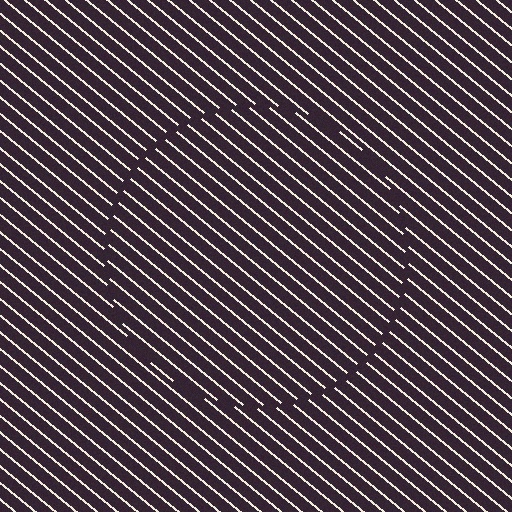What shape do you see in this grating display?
An illusory circle. The interior of the shape contains the same grating, shifted by half a period — the contour is defined by the phase discontinuity where line-ends from the inner and outer gratings abut.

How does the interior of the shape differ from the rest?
The interior of the shape contains the same grating, shifted by half a period — the contour is defined by the phase discontinuity where line-ends from the inner and outer gratings abut.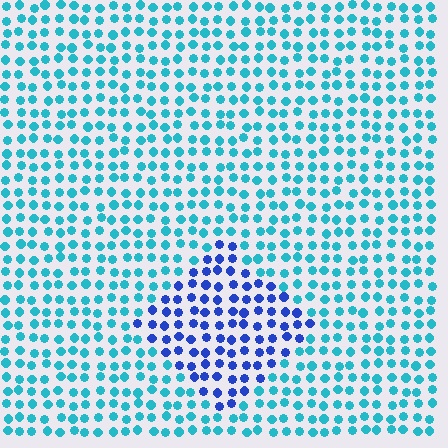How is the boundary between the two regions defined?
The boundary is defined purely by a slight shift in hue (about 44 degrees). Spacing, size, and orientation are identical on both sides.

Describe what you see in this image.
The image is filled with small cyan elements in a uniform arrangement. A diamond-shaped region is visible where the elements are tinted to a slightly different hue, forming a subtle color boundary.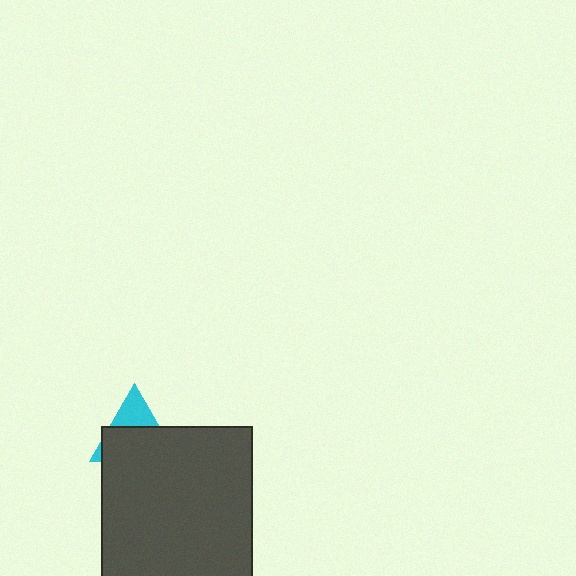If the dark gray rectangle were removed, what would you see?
You would see the complete cyan triangle.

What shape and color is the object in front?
The object in front is a dark gray rectangle.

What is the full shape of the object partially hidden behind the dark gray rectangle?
The partially hidden object is a cyan triangle.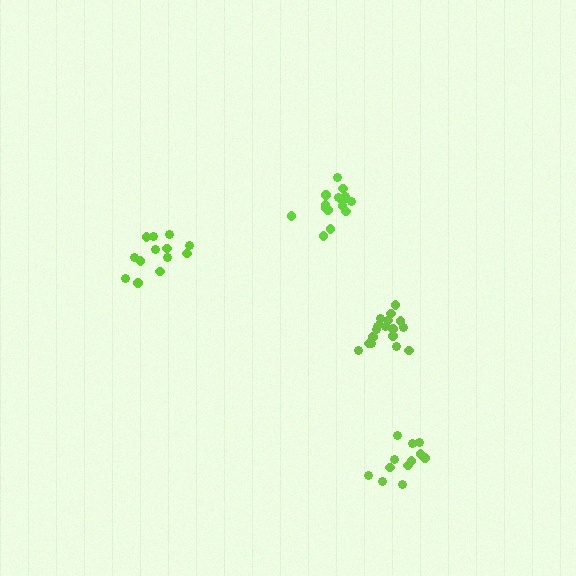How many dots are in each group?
Group 1: 15 dots, Group 2: 13 dots, Group 3: 18 dots, Group 4: 12 dots (58 total).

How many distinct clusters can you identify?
There are 4 distinct clusters.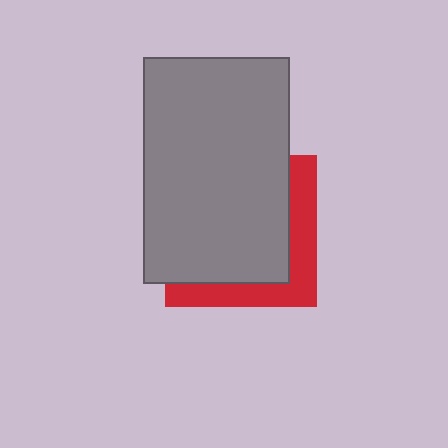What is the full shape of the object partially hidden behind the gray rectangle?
The partially hidden object is a red square.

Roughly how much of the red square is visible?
A small part of it is visible (roughly 31%).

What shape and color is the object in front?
The object in front is a gray rectangle.